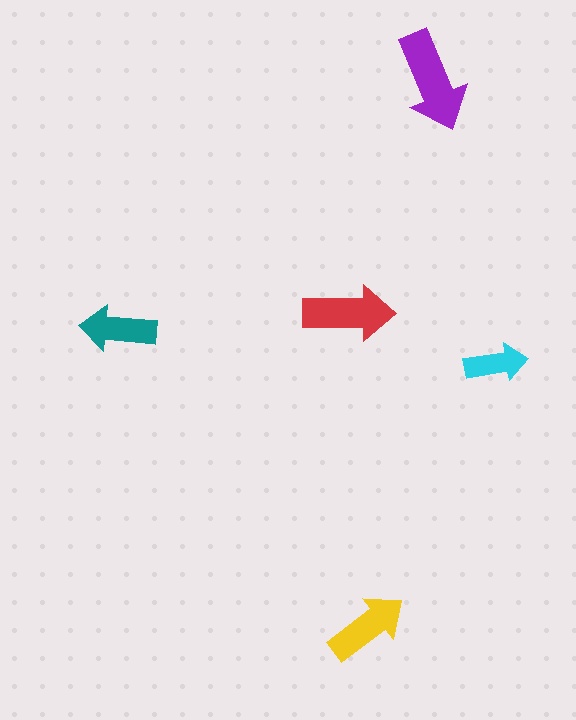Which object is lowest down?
The yellow arrow is bottommost.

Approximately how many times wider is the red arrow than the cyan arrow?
About 1.5 times wider.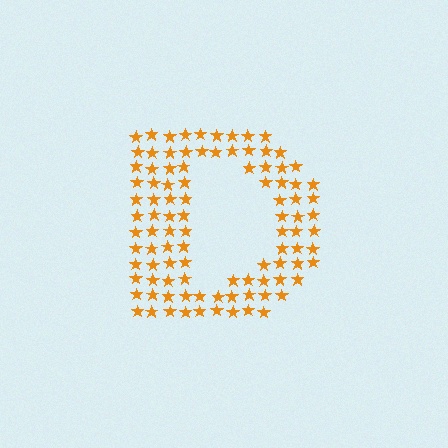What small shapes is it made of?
It is made of small stars.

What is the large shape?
The large shape is the letter D.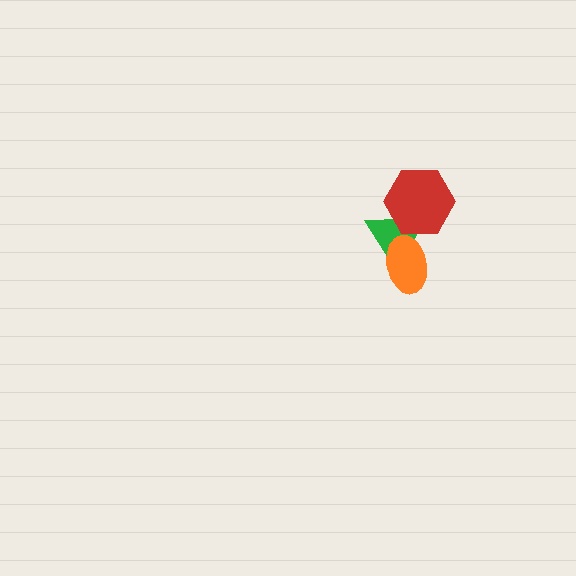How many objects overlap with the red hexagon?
1 object overlaps with the red hexagon.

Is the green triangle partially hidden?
Yes, it is partially covered by another shape.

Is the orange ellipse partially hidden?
No, no other shape covers it.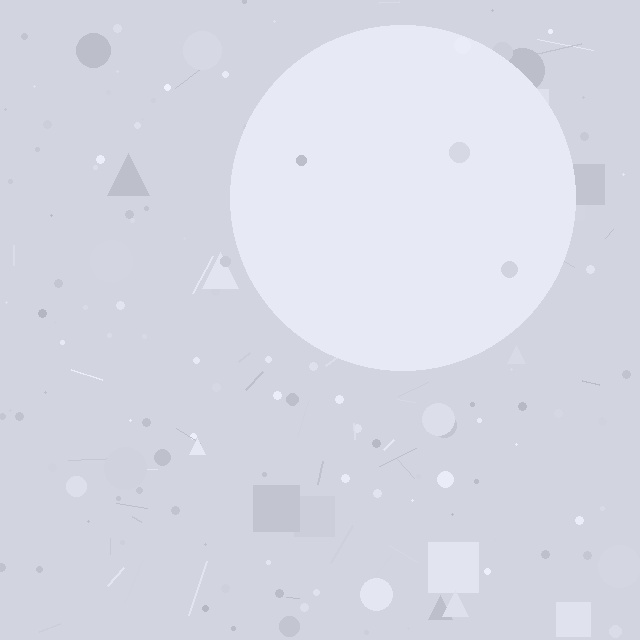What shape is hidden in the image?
A circle is hidden in the image.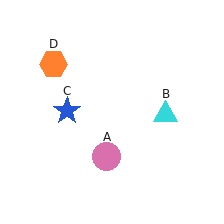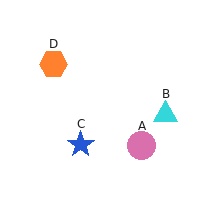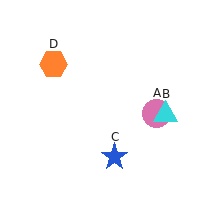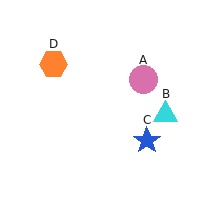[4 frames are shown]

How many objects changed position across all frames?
2 objects changed position: pink circle (object A), blue star (object C).